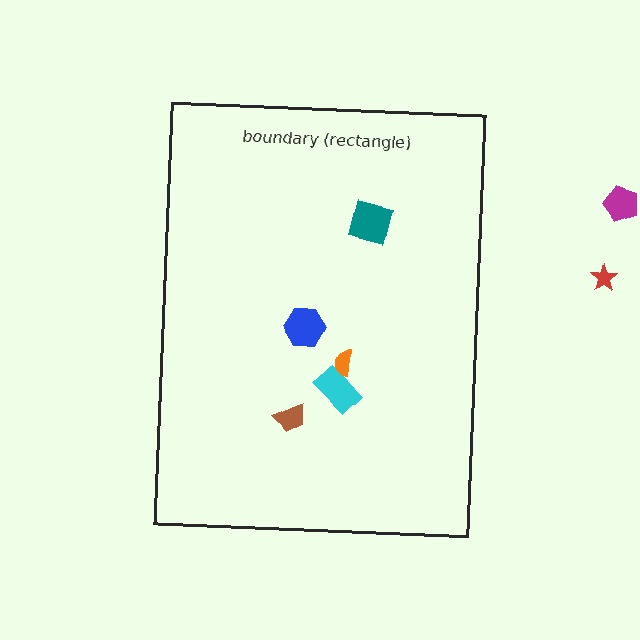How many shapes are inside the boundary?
5 inside, 2 outside.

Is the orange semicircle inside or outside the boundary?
Inside.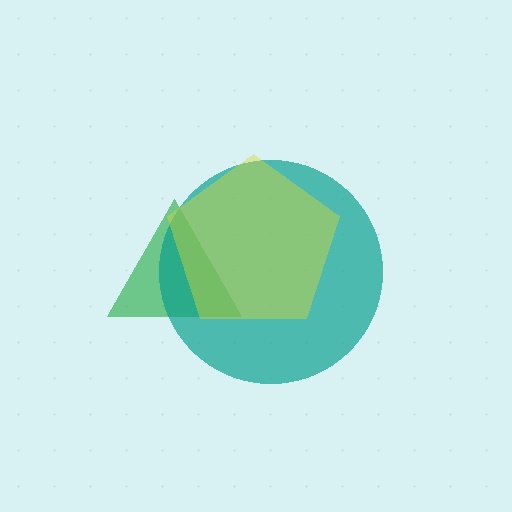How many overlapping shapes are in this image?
There are 3 overlapping shapes in the image.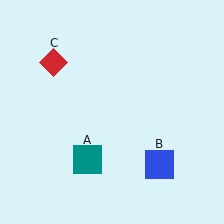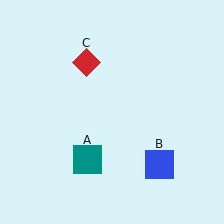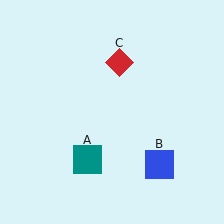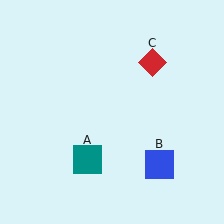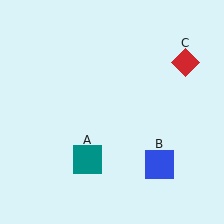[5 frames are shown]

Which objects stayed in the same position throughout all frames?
Teal square (object A) and blue square (object B) remained stationary.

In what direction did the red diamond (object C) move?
The red diamond (object C) moved right.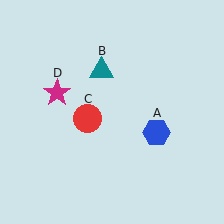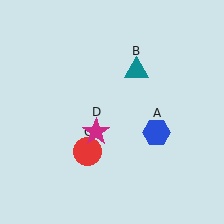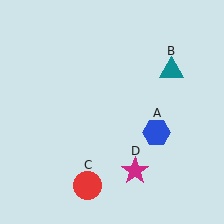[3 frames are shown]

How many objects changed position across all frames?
3 objects changed position: teal triangle (object B), red circle (object C), magenta star (object D).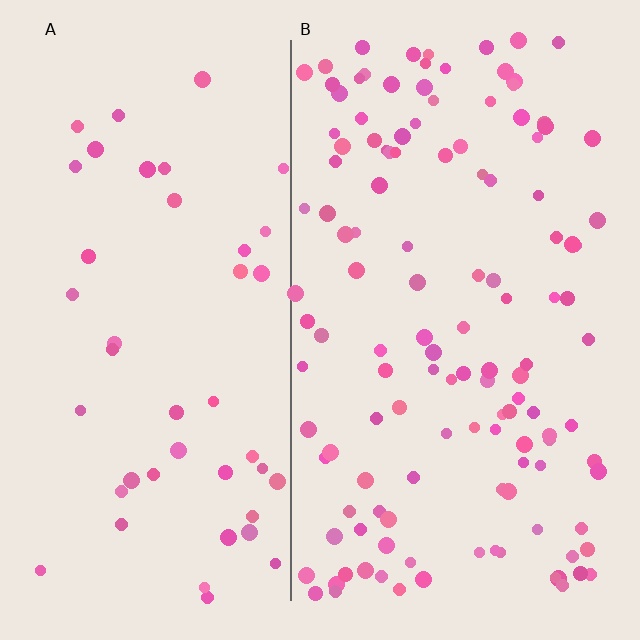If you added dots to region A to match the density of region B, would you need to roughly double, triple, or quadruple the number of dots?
Approximately triple.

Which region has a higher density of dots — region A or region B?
B (the right).